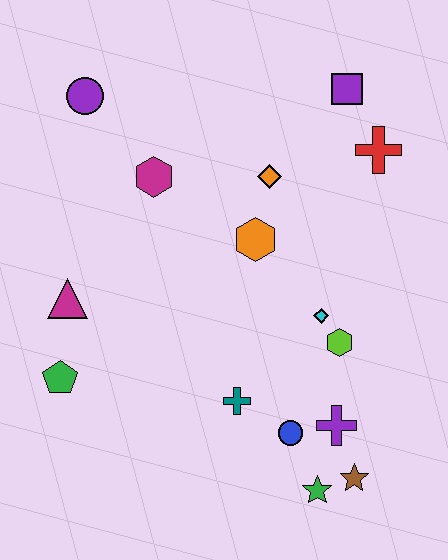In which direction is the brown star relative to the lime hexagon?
The brown star is below the lime hexagon.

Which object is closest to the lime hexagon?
The cyan diamond is closest to the lime hexagon.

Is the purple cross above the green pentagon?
No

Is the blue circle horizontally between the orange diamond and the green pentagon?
No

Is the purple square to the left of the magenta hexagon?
No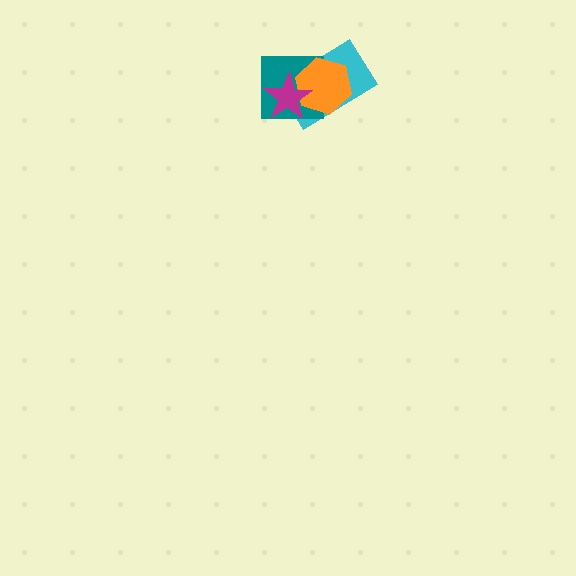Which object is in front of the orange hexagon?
The magenta star is in front of the orange hexagon.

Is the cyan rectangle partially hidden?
Yes, it is partially covered by another shape.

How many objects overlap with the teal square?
3 objects overlap with the teal square.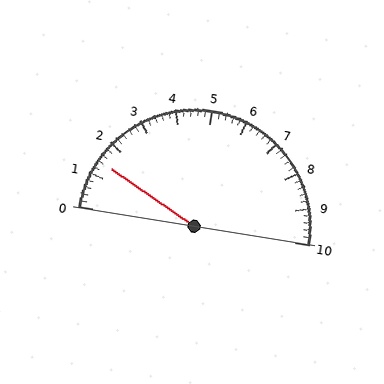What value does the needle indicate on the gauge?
The needle indicates approximately 1.4.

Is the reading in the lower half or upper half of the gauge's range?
The reading is in the lower half of the range (0 to 10).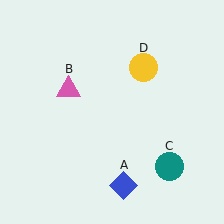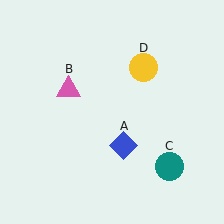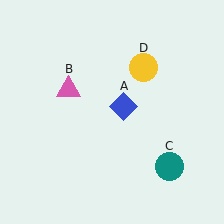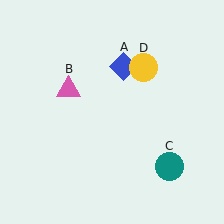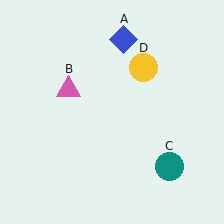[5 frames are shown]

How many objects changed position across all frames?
1 object changed position: blue diamond (object A).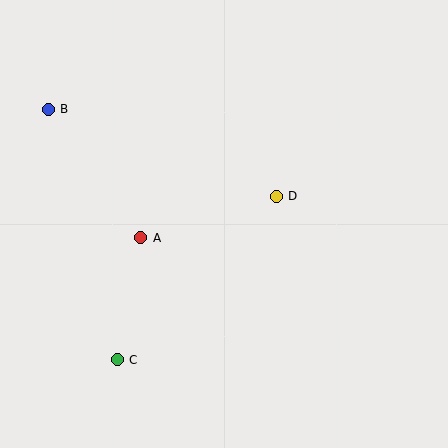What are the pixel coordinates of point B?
Point B is at (48, 109).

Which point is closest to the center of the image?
Point D at (276, 196) is closest to the center.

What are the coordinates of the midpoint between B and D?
The midpoint between B and D is at (162, 153).